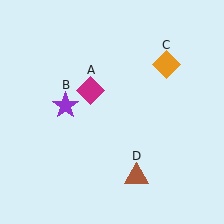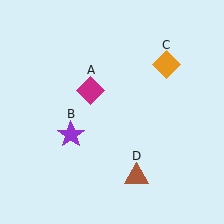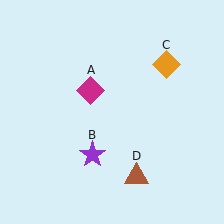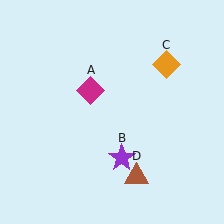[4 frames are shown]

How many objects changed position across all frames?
1 object changed position: purple star (object B).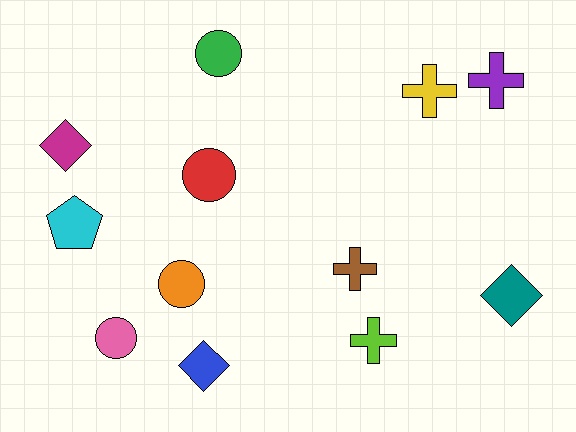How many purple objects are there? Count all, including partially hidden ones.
There is 1 purple object.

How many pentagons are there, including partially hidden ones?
There is 1 pentagon.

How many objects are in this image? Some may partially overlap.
There are 12 objects.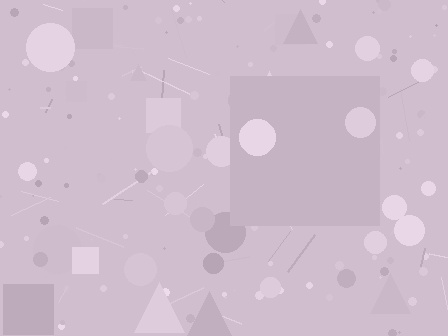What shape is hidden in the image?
A square is hidden in the image.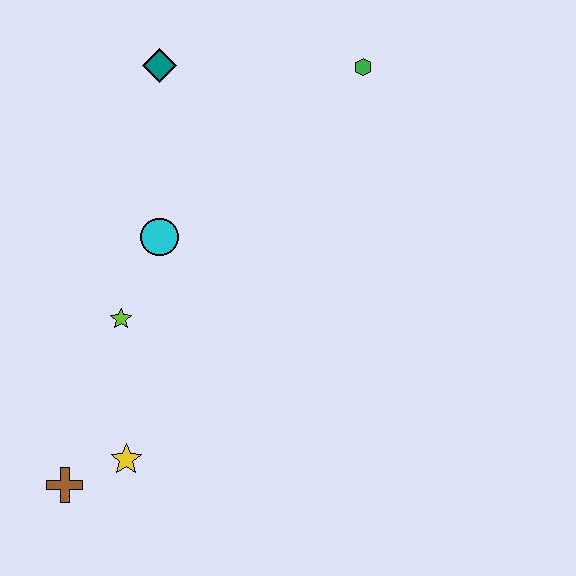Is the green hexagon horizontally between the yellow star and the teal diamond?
No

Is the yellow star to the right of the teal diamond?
No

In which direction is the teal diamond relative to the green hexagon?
The teal diamond is to the left of the green hexagon.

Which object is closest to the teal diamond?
The cyan circle is closest to the teal diamond.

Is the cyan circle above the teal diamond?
No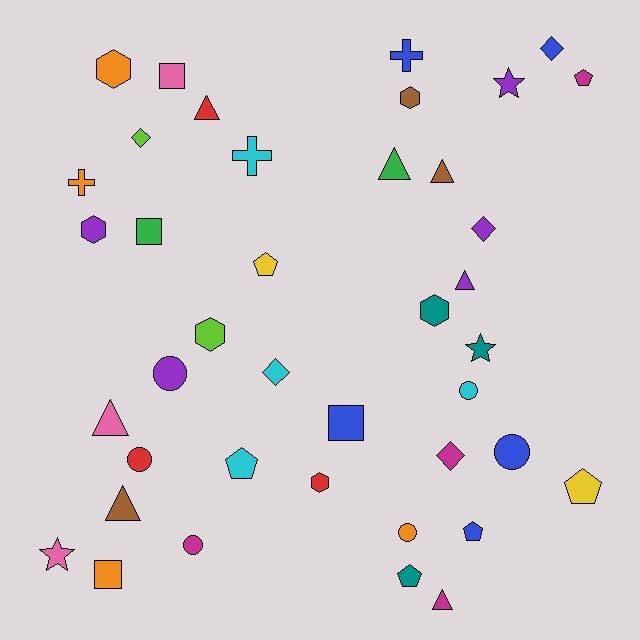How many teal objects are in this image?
There are 3 teal objects.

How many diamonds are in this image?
There are 5 diamonds.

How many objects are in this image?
There are 40 objects.